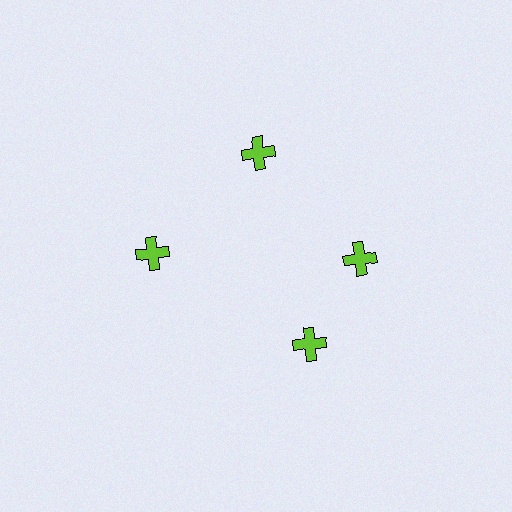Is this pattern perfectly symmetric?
No. The 4 lime crosses are arranged in a ring, but one element near the 6 o'clock position is rotated out of alignment along the ring, breaking the 4-fold rotational symmetry.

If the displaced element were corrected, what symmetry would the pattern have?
It would have 4-fold rotational symmetry — the pattern would map onto itself every 90 degrees.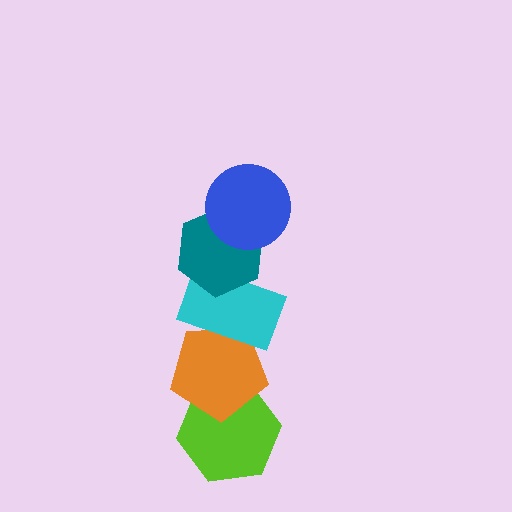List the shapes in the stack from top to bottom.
From top to bottom: the blue circle, the teal hexagon, the cyan rectangle, the orange pentagon, the lime hexagon.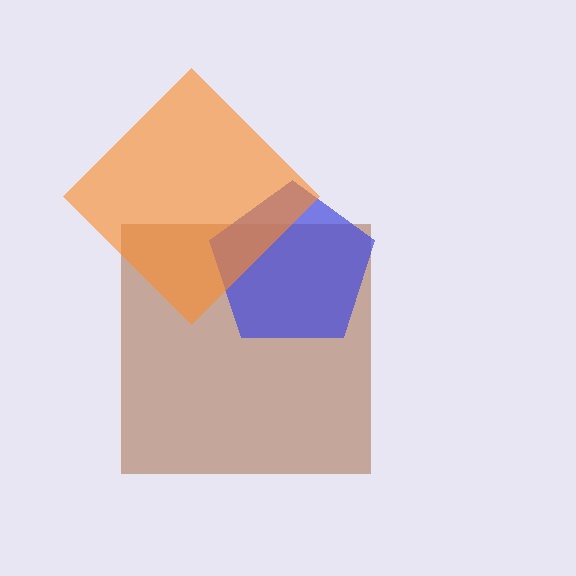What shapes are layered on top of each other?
The layered shapes are: a brown square, a blue pentagon, an orange diamond.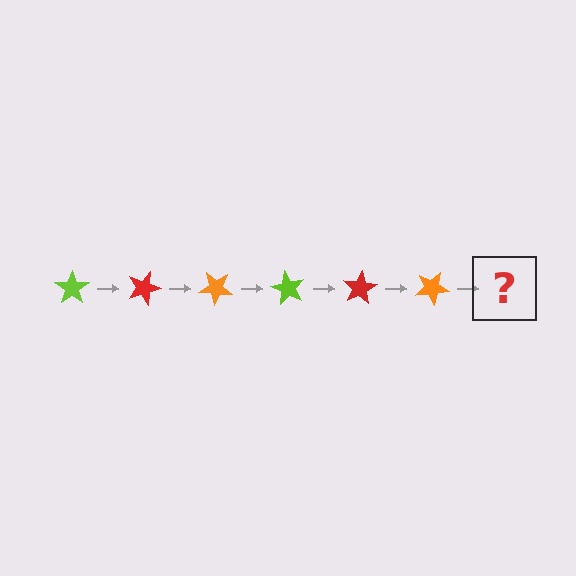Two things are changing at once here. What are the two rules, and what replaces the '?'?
The two rules are that it rotates 20 degrees each step and the color cycles through lime, red, and orange. The '?' should be a lime star, rotated 120 degrees from the start.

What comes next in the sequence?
The next element should be a lime star, rotated 120 degrees from the start.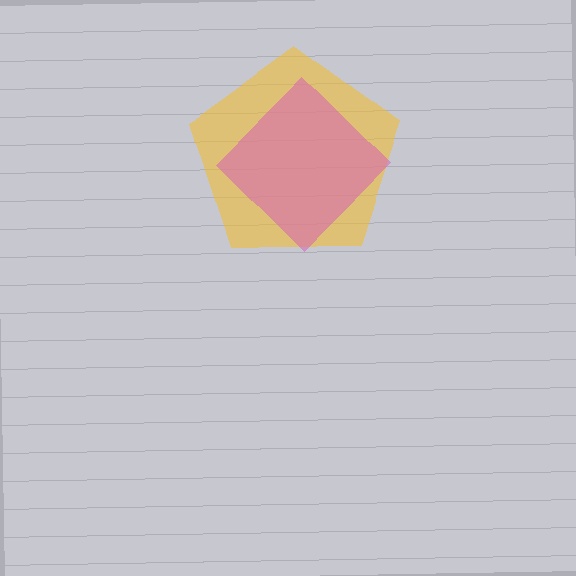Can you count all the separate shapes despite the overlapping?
Yes, there are 2 separate shapes.